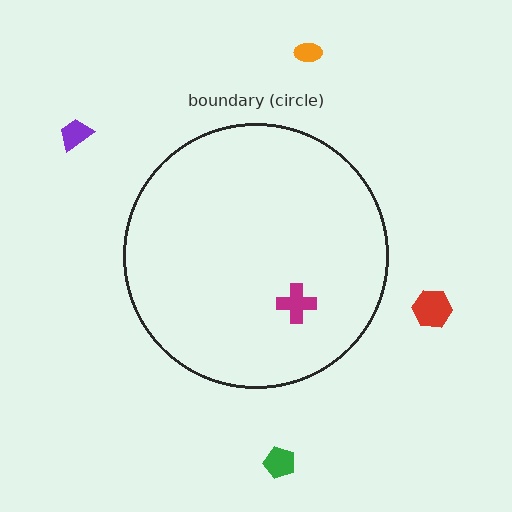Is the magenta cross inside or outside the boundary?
Inside.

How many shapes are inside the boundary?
1 inside, 4 outside.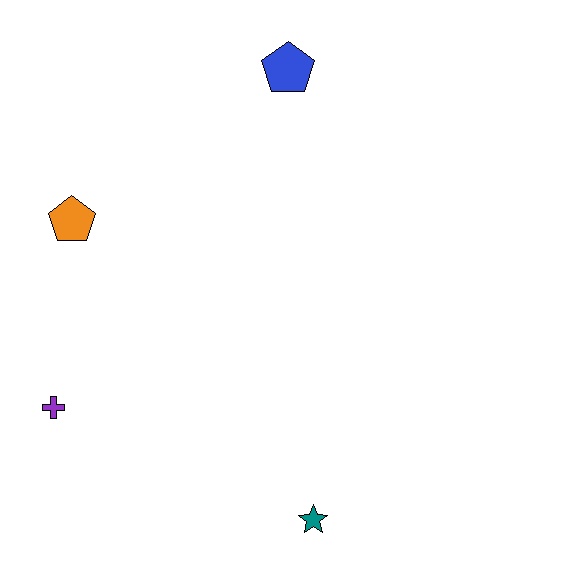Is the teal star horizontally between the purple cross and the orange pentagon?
No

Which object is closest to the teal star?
The purple cross is closest to the teal star.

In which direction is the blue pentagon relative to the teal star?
The blue pentagon is above the teal star.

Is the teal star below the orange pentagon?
Yes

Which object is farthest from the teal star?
The blue pentagon is farthest from the teal star.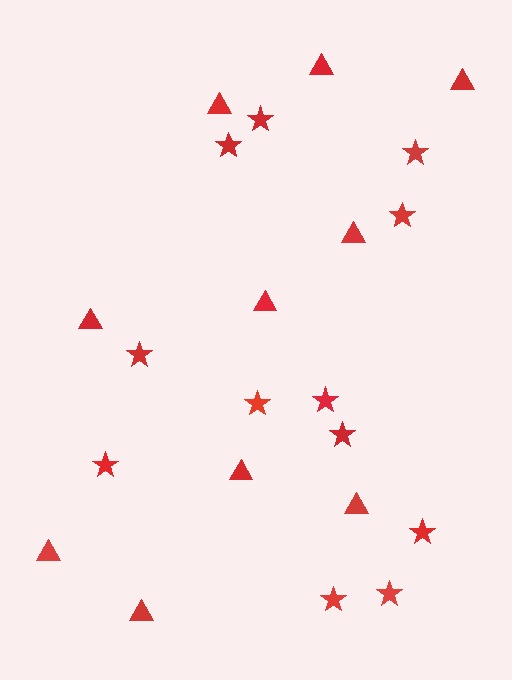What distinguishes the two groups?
There are 2 groups: one group of triangles (10) and one group of stars (12).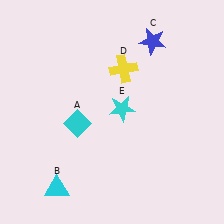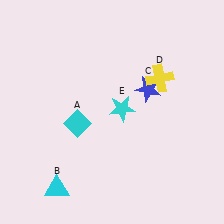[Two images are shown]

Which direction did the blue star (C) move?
The blue star (C) moved down.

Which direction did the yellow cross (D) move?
The yellow cross (D) moved right.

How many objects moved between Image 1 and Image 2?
2 objects moved between the two images.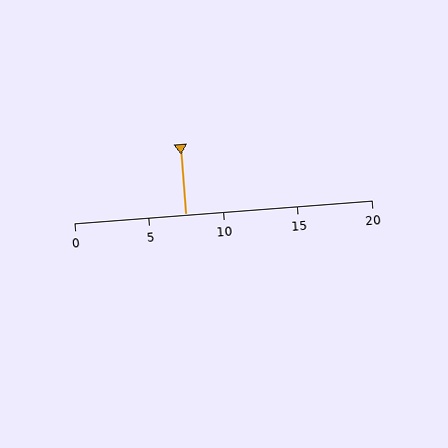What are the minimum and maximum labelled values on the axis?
The axis runs from 0 to 20.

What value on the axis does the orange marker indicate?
The marker indicates approximately 7.5.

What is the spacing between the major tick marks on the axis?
The major ticks are spaced 5 apart.